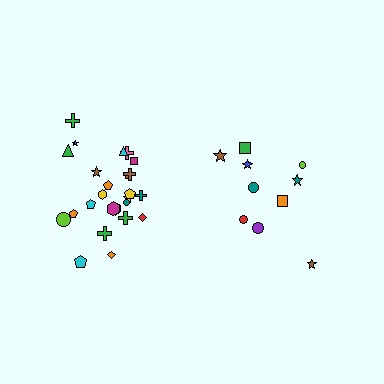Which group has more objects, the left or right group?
The left group.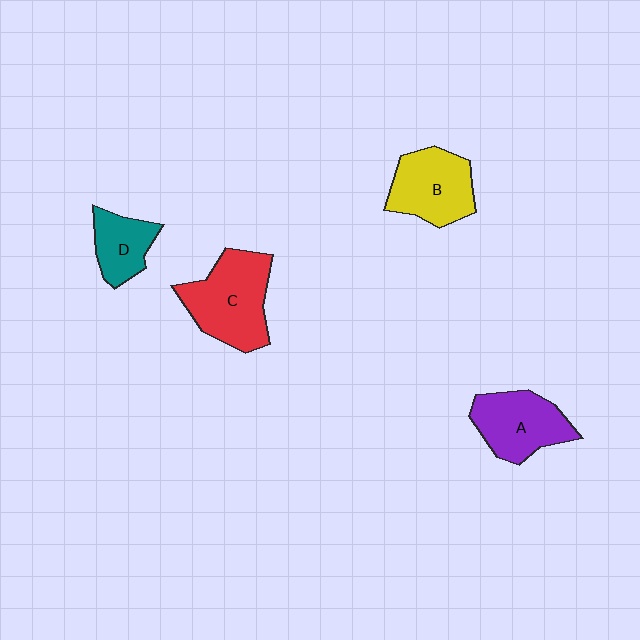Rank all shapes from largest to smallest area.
From largest to smallest: C (red), B (yellow), A (purple), D (teal).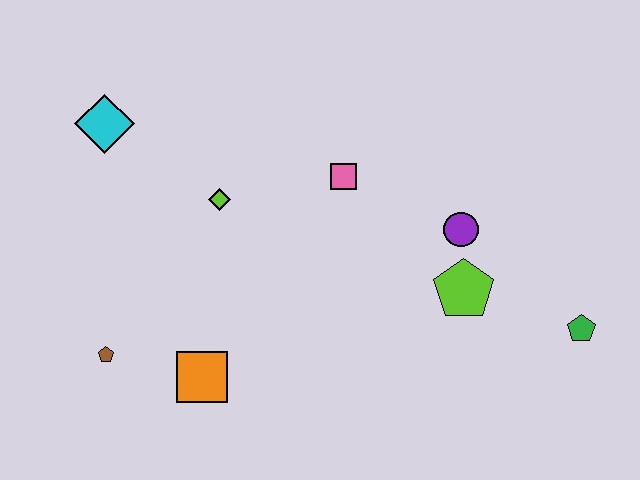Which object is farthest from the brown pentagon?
The green pentagon is farthest from the brown pentagon.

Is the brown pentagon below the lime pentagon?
Yes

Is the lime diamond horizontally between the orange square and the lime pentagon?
Yes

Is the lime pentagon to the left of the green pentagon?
Yes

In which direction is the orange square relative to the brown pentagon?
The orange square is to the right of the brown pentagon.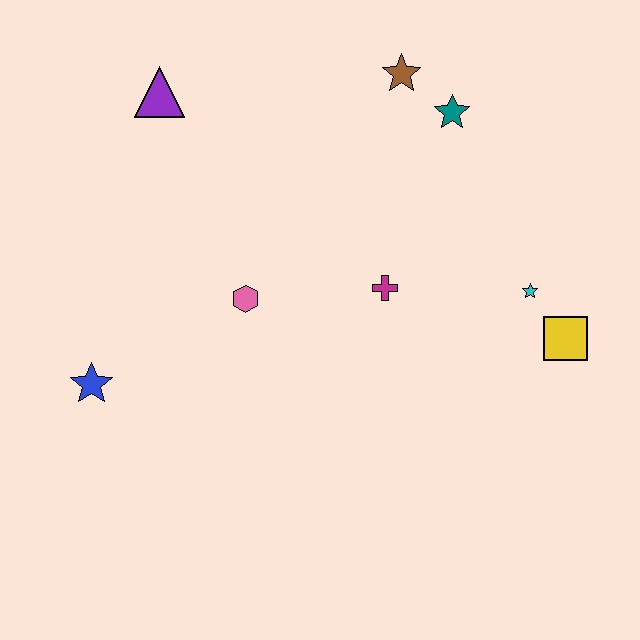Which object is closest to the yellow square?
The cyan star is closest to the yellow square.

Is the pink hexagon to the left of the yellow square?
Yes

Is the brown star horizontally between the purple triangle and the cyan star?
Yes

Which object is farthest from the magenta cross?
The blue star is farthest from the magenta cross.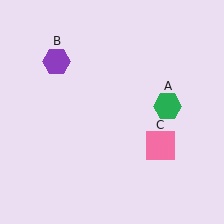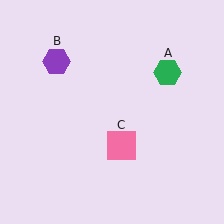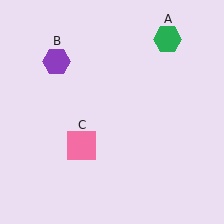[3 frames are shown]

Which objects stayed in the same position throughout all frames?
Purple hexagon (object B) remained stationary.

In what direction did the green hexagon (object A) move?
The green hexagon (object A) moved up.